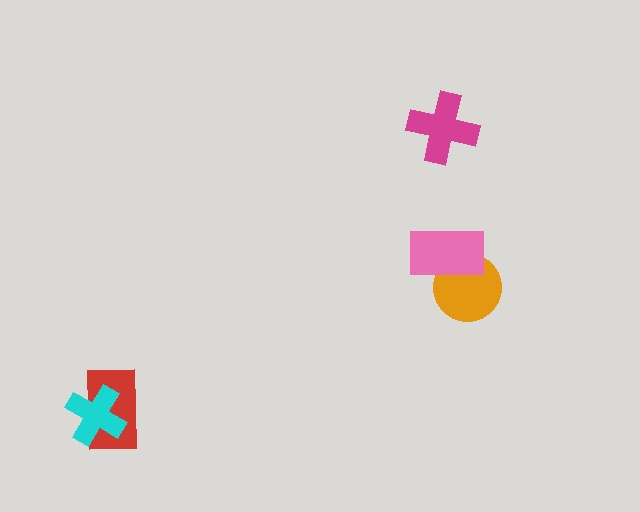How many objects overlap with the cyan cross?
1 object overlaps with the cyan cross.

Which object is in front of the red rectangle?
The cyan cross is in front of the red rectangle.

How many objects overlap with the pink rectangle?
1 object overlaps with the pink rectangle.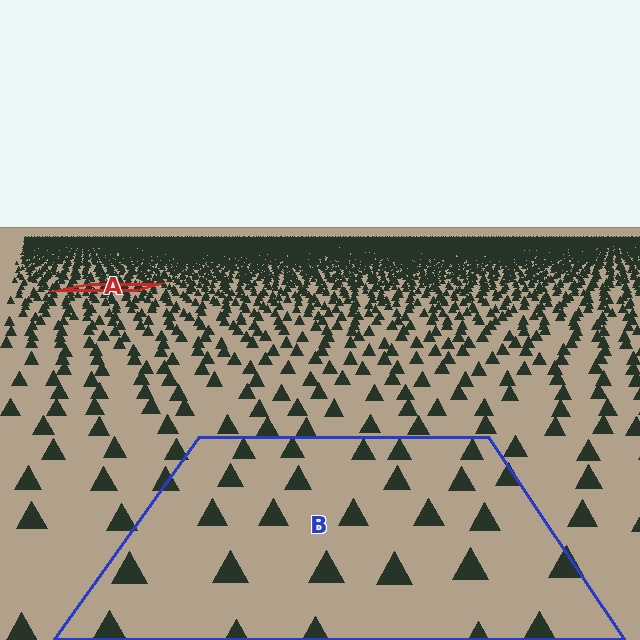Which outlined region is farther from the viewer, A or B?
Region A is farther from the viewer — the texture elements inside it appear smaller and more densely packed.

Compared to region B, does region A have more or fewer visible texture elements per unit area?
Region A has more texture elements per unit area — they are packed more densely because it is farther away.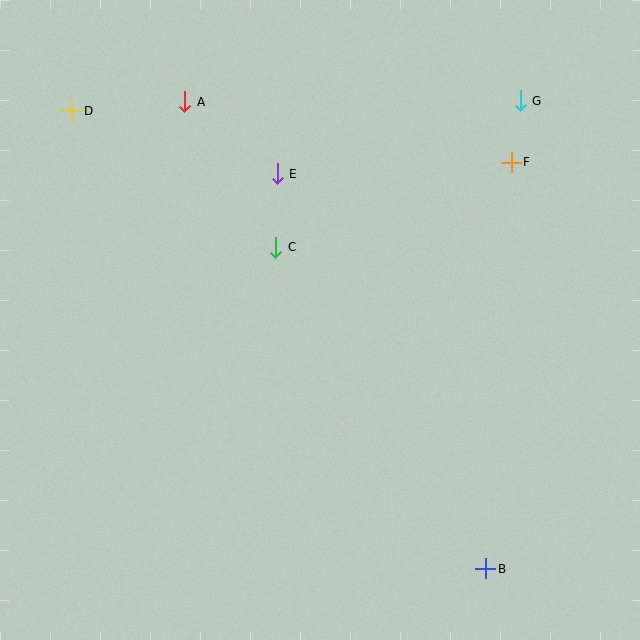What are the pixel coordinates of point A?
Point A is at (185, 102).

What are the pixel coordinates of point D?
Point D is at (72, 111).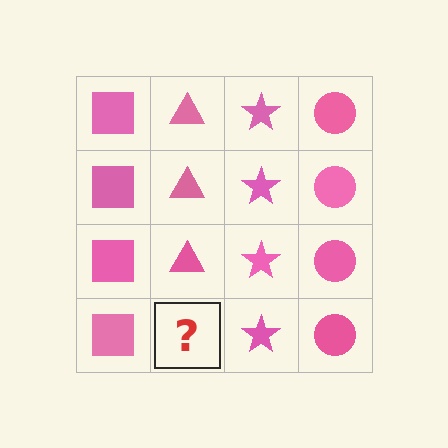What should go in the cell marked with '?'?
The missing cell should contain a pink triangle.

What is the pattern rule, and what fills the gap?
The rule is that each column has a consistent shape. The gap should be filled with a pink triangle.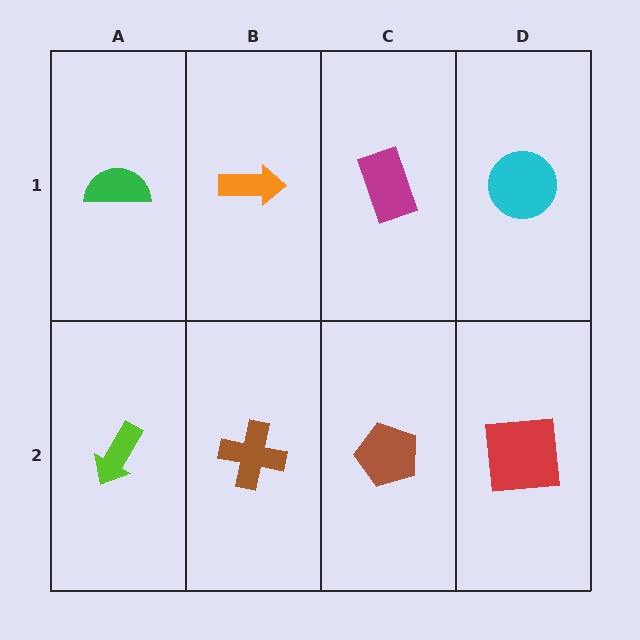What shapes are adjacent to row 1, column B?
A brown cross (row 2, column B), a green semicircle (row 1, column A), a magenta rectangle (row 1, column C).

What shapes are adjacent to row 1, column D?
A red square (row 2, column D), a magenta rectangle (row 1, column C).